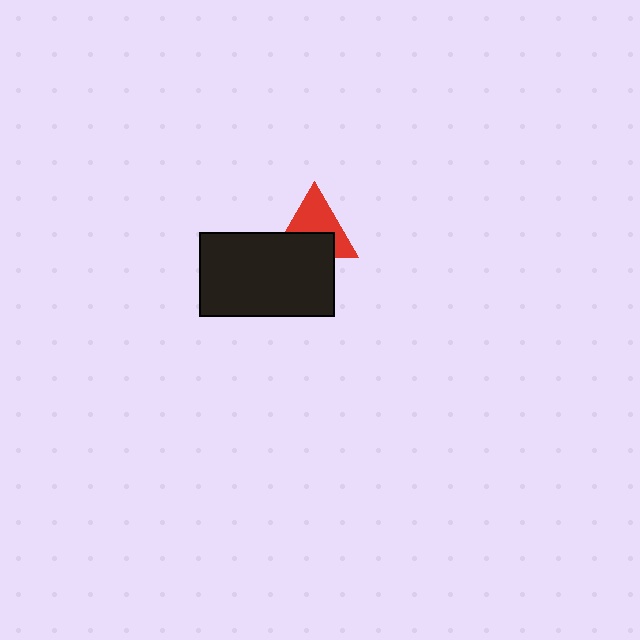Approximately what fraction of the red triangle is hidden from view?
Roughly 44% of the red triangle is hidden behind the black rectangle.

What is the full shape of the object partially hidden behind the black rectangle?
The partially hidden object is a red triangle.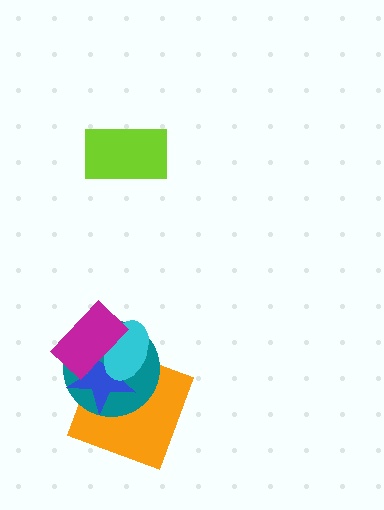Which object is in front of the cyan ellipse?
The magenta rectangle is in front of the cyan ellipse.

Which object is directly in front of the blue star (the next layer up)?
The cyan ellipse is directly in front of the blue star.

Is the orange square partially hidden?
Yes, it is partially covered by another shape.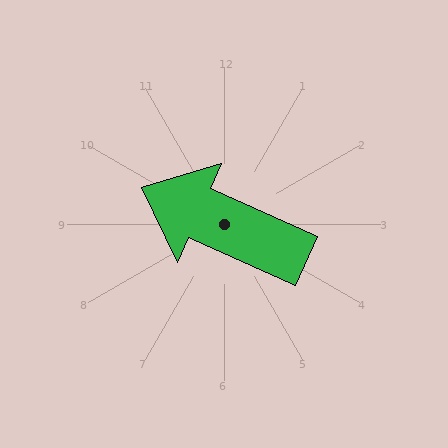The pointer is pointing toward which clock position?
Roughly 10 o'clock.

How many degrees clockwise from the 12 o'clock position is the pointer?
Approximately 294 degrees.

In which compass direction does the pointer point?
Northwest.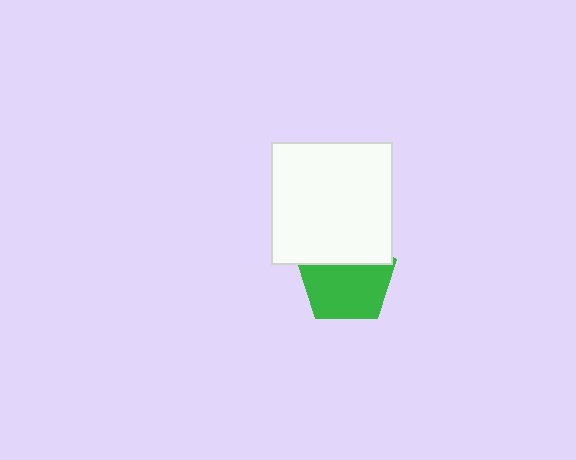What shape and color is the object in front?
The object in front is a white square.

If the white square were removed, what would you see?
You would see the complete green pentagon.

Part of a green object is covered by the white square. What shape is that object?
It is a pentagon.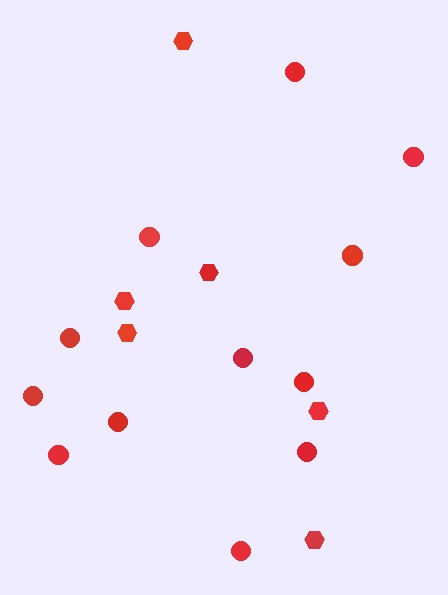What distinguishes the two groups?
There are 2 groups: one group of circles (12) and one group of hexagons (6).